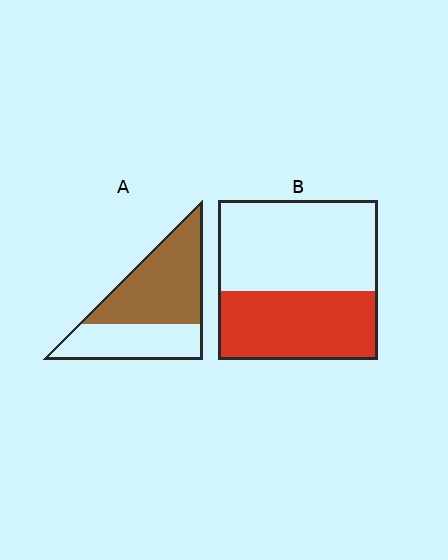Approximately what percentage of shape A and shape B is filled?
A is approximately 60% and B is approximately 45%.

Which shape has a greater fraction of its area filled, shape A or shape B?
Shape A.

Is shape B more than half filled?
No.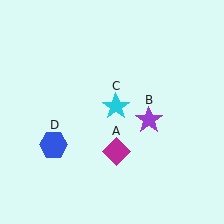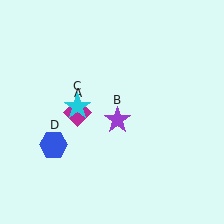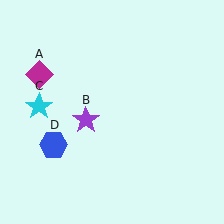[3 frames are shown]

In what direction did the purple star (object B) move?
The purple star (object B) moved left.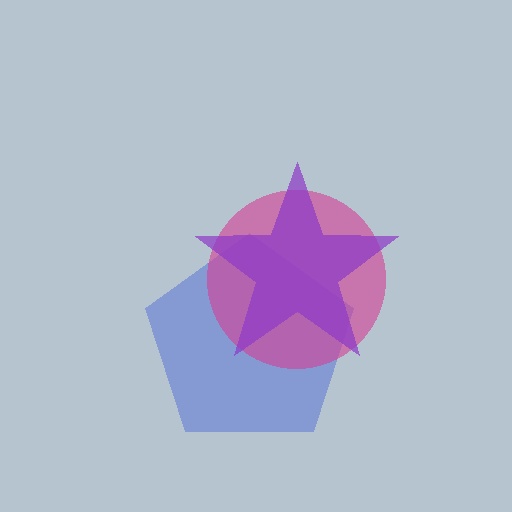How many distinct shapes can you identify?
There are 3 distinct shapes: a blue pentagon, a magenta circle, a purple star.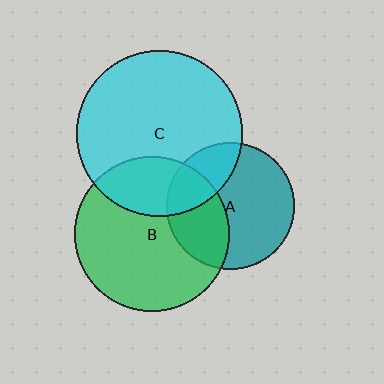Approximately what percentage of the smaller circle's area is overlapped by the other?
Approximately 25%.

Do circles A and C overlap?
Yes.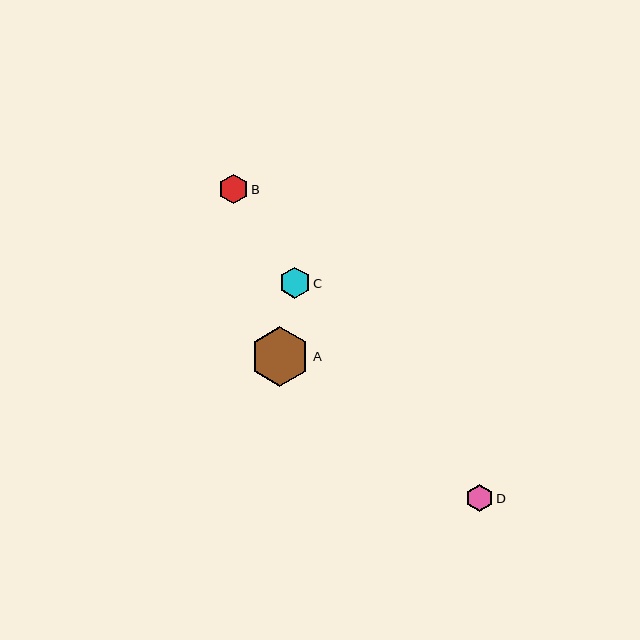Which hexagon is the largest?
Hexagon A is the largest with a size of approximately 60 pixels.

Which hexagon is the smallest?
Hexagon D is the smallest with a size of approximately 27 pixels.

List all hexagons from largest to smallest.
From largest to smallest: A, C, B, D.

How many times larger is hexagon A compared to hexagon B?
Hexagon A is approximately 2.0 times the size of hexagon B.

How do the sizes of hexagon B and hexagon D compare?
Hexagon B and hexagon D are approximately the same size.